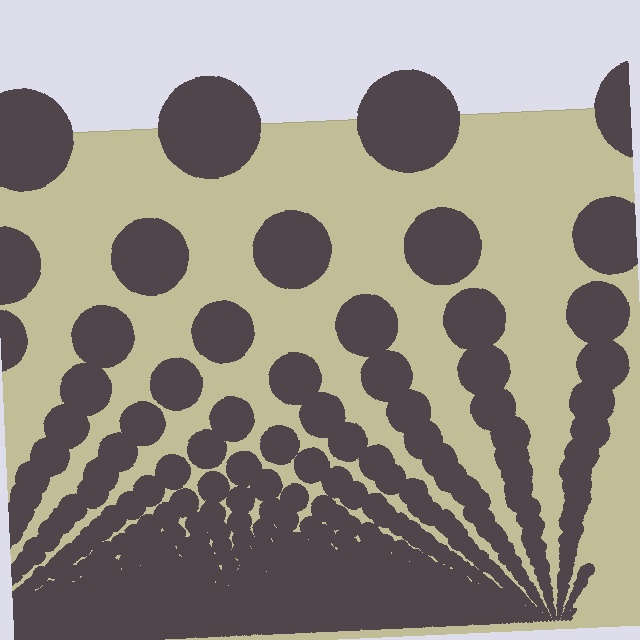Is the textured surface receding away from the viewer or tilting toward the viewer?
The surface appears to tilt toward the viewer. Texture elements get larger and sparser toward the top.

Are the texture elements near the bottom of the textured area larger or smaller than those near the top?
Smaller. The gradient is inverted — elements near the bottom are smaller and denser.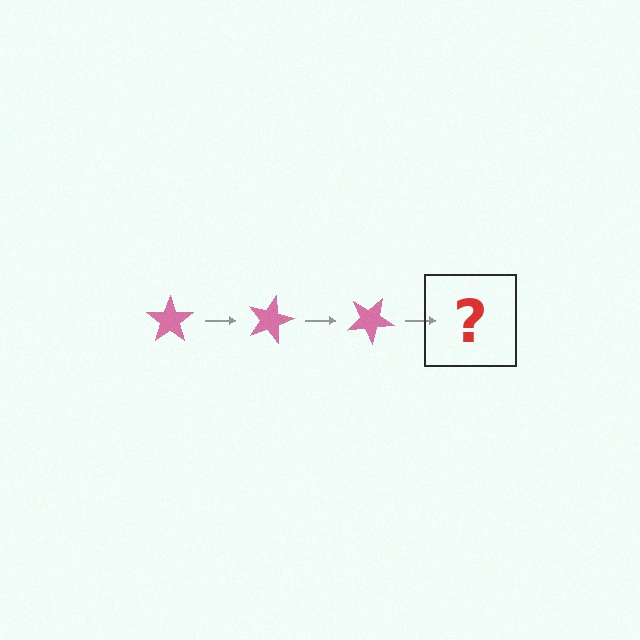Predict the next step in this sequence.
The next step is a pink star rotated 45 degrees.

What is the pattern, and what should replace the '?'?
The pattern is that the star rotates 15 degrees each step. The '?' should be a pink star rotated 45 degrees.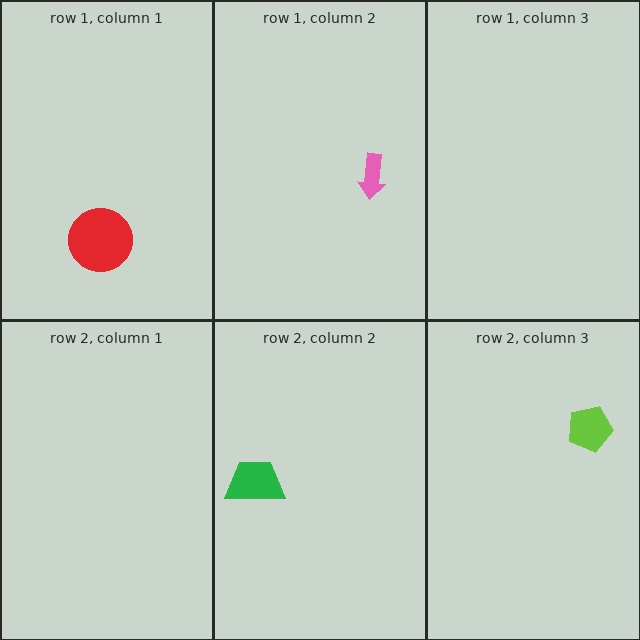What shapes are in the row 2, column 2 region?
The green trapezoid.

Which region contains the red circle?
The row 1, column 1 region.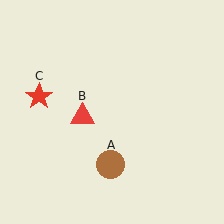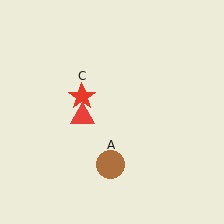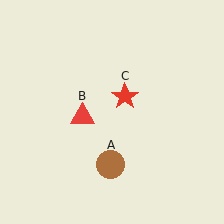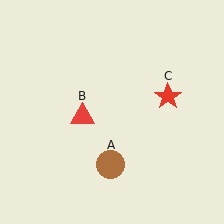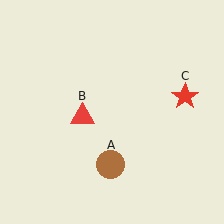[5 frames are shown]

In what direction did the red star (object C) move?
The red star (object C) moved right.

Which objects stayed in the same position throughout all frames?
Brown circle (object A) and red triangle (object B) remained stationary.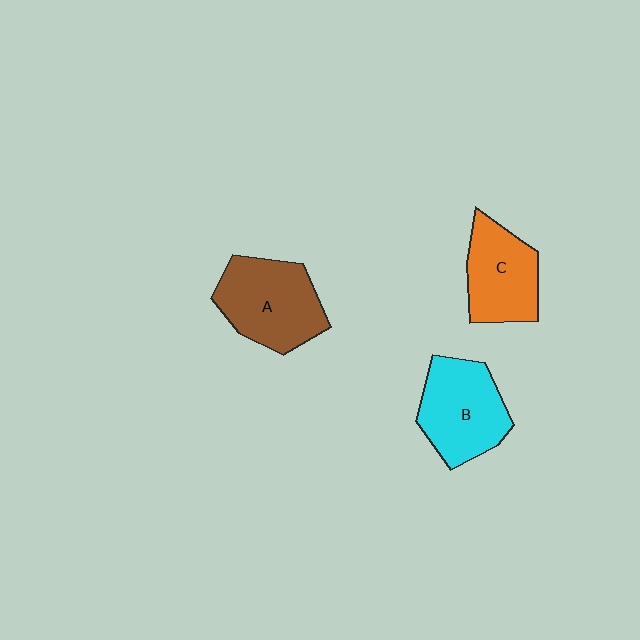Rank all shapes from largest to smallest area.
From largest to smallest: A (brown), B (cyan), C (orange).